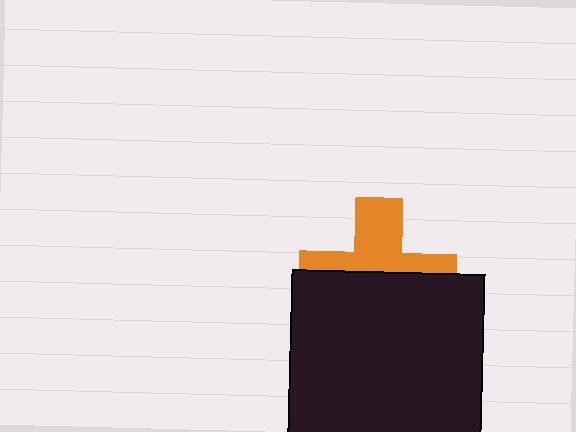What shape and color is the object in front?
The object in front is a black rectangle.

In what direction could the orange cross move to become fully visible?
The orange cross could move up. That would shift it out from behind the black rectangle entirely.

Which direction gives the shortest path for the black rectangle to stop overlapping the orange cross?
Moving down gives the shortest separation.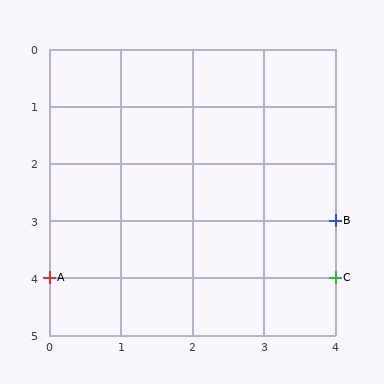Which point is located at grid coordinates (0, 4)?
Point A is at (0, 4).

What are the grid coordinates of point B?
Point B is at grid coordinates (4, 3).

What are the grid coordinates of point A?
Point A is at grid coordinates (0, 4).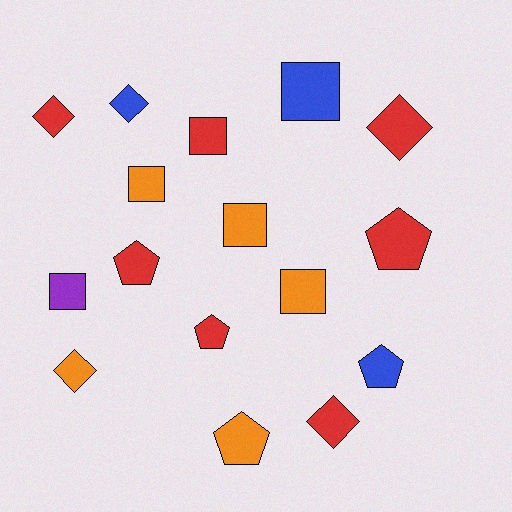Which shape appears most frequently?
Square, with 6 objects.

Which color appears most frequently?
Red, with 7 objects.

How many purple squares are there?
There is 1 purple square.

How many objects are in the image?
There are 16 objects.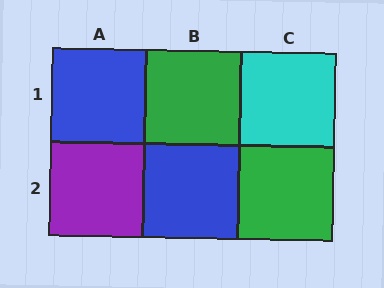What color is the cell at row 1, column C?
Cyan.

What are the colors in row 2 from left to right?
Purple, blue, green.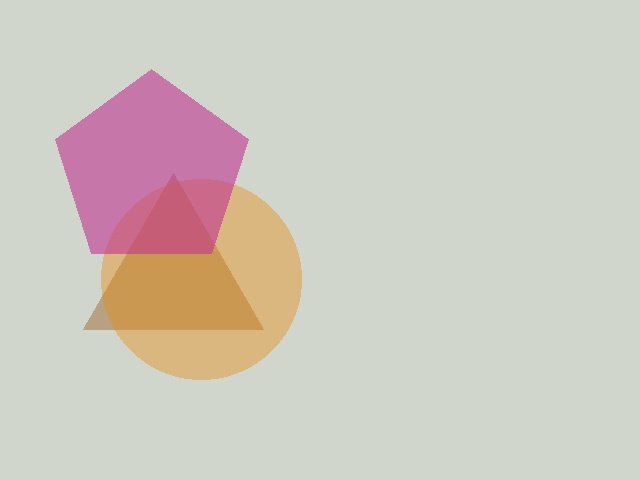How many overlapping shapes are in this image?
There are 3 overlapping shapes in the image.